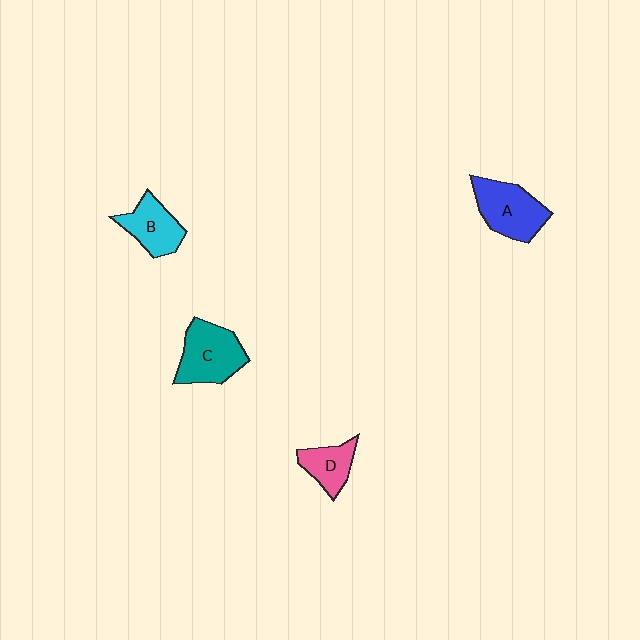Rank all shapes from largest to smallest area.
From largest to smallest: C (teal), A (blue), B (cyan), D (pink).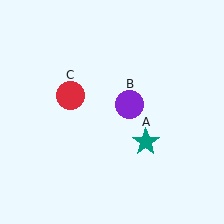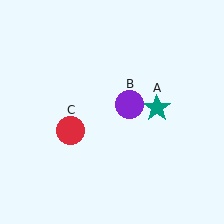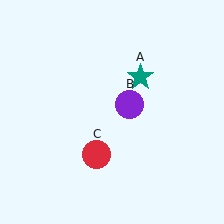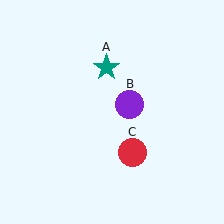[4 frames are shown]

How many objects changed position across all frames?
2 objects changed position: teal star (object A), red circle (object C).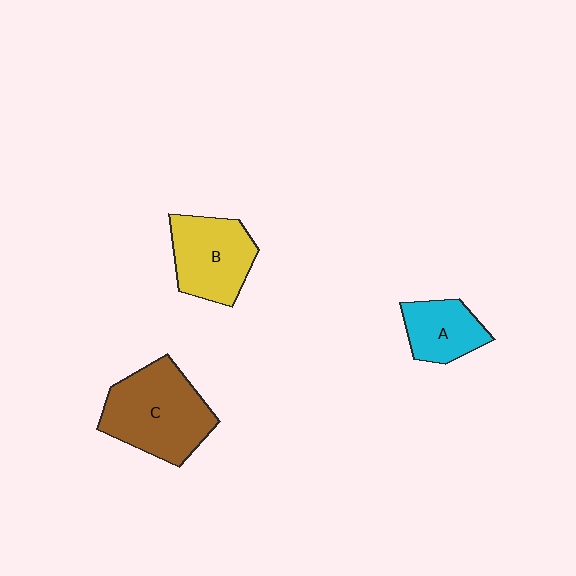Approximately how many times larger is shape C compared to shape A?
Approximately 1.9 times.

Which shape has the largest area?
Shape C (brown).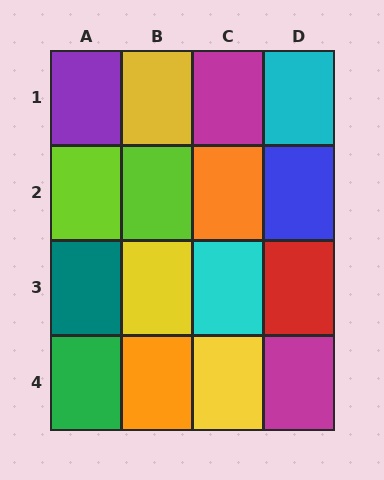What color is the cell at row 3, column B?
Yellow.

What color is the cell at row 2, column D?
Blue.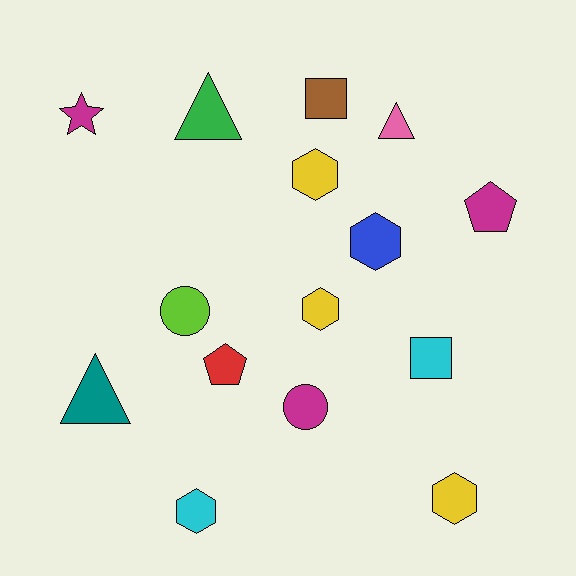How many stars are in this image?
There is 1 star.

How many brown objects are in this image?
There is 1 brown object.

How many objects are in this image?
There are 15 objects.